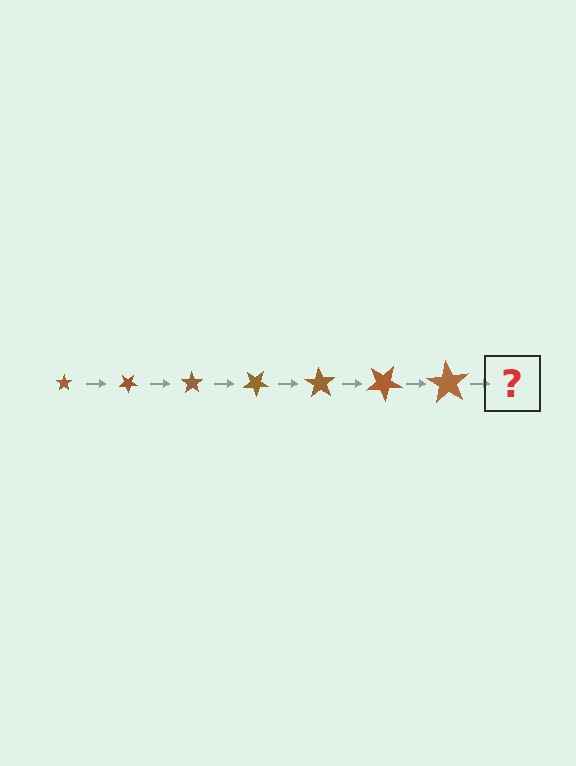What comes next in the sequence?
The next element should be a star, larger than the previous one and rotated 245 degrees from the start.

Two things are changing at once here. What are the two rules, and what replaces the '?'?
The two rules are that the star grows larger each step and it rotates 35 degrees each step. The '?' should be a star, larger than the previous one and rotated 245 degrees from the start.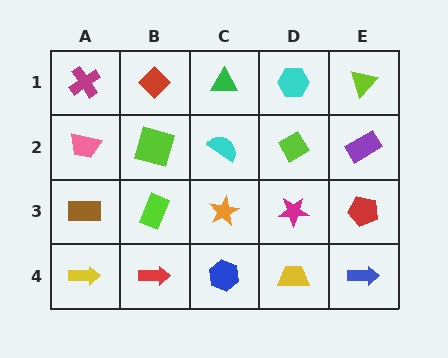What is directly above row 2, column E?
A lime triangle.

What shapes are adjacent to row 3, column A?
A pink trapezoid (row 2, column A), a yellow arrow (row 4, column A), a lime rectangle (row 3, column B).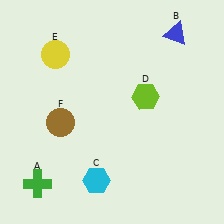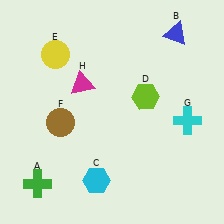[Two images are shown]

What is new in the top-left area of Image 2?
A magenta triangle (H) was added in the top-left area of Image 2.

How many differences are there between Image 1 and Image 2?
There are 2 differences between the two images.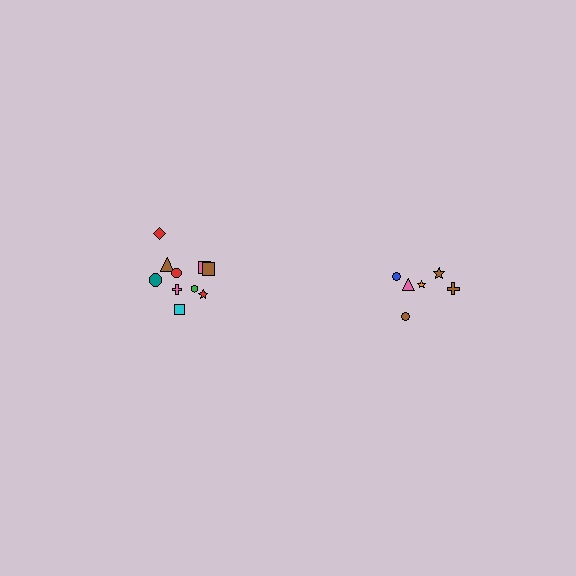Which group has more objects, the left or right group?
The left group.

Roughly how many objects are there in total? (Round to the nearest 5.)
Roughly 15 objects in total.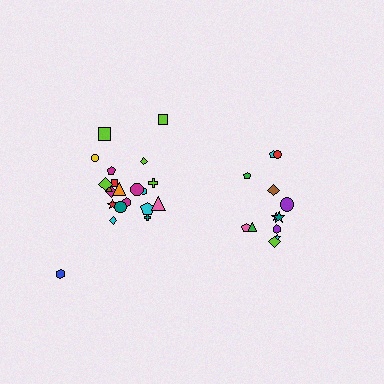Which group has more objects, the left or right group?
The left group.